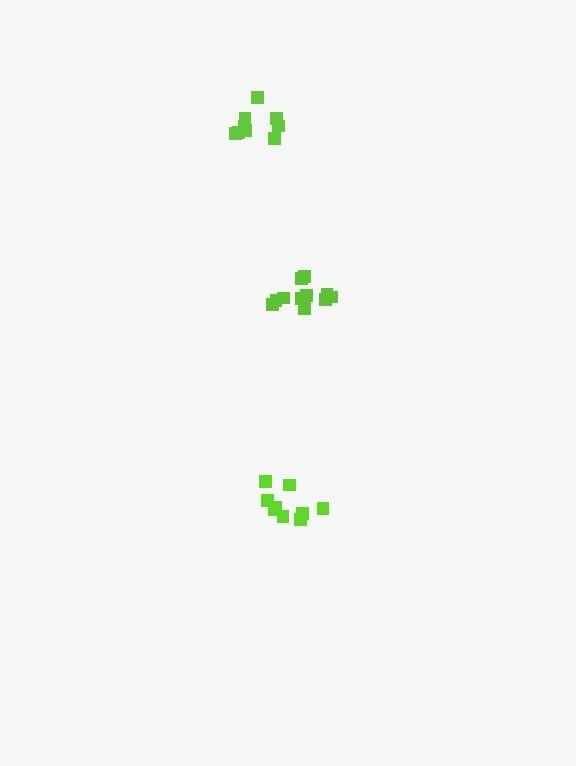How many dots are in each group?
Group 1: 9 dots, Group 2: 11 dots, Group 3: 9 dots (29 total).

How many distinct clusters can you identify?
There are 3 distinct clusters.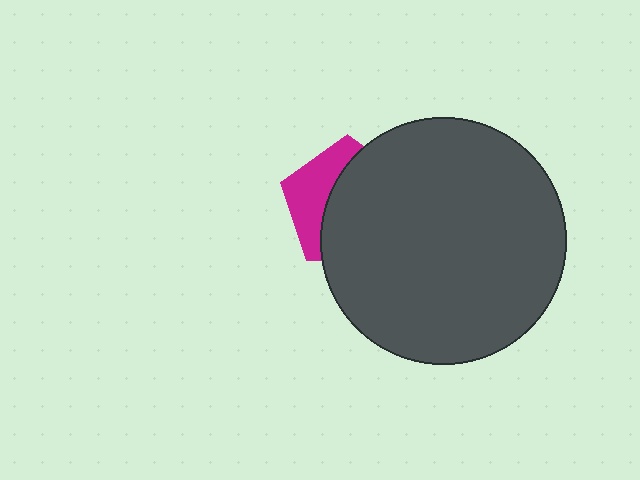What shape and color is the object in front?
The object in front is a dark gray circle.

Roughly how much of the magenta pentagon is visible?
A small part of it is visible (roughly 35%).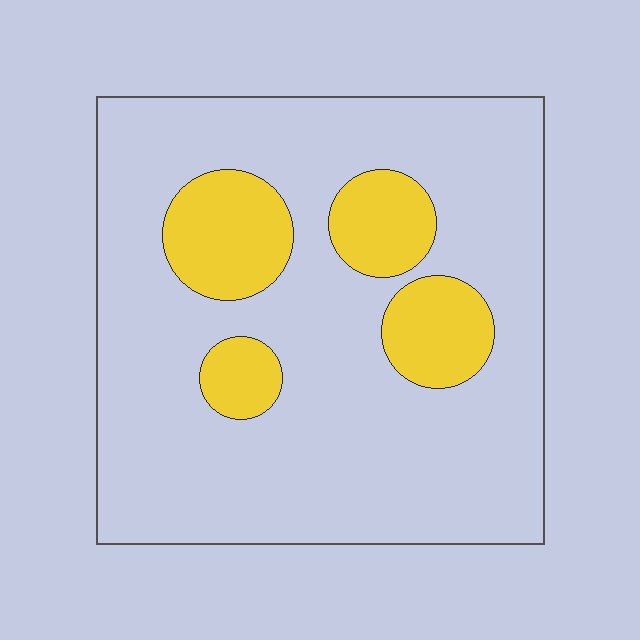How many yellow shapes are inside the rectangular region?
4.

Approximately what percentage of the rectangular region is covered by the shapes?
Approximately 20%.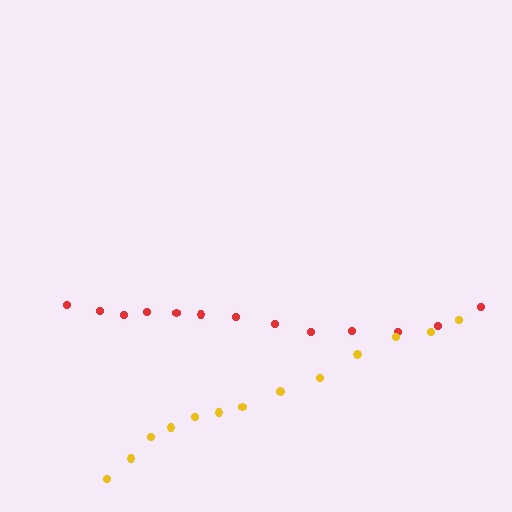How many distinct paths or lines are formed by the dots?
There are 2 distinct paths.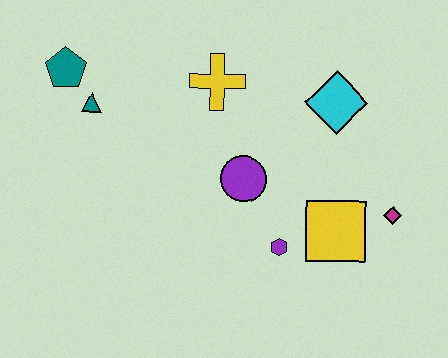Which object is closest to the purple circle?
The purple hexagon is closest to the purple circle.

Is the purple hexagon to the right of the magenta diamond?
No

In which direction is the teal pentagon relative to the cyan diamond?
The teal pentagon is to the left of the cyan diamond.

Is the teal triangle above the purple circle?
Yes